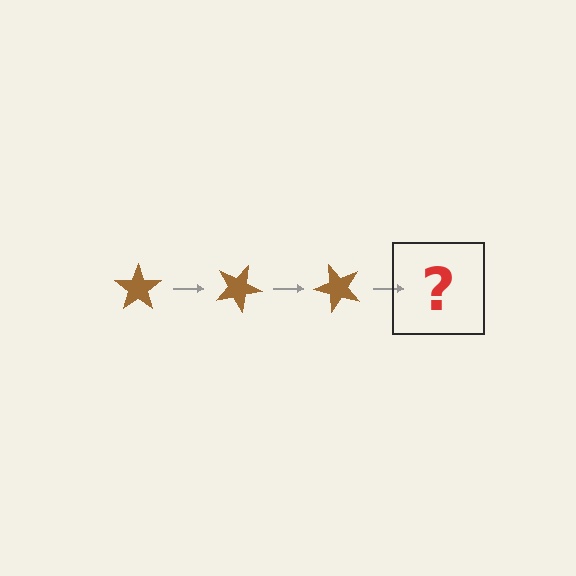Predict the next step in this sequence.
The next step is a brown star rotated 75 degrees.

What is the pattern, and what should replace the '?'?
The pattern is that the star rotates 25 degrees each step. The '?' should be a brown star rotated 75 degrees.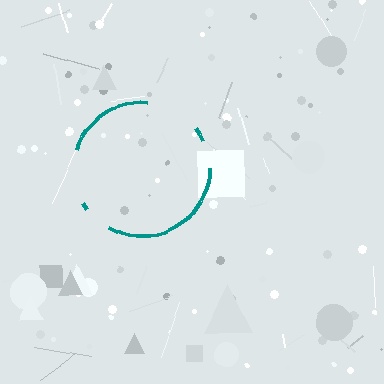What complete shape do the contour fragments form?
The contour fragments form a circle.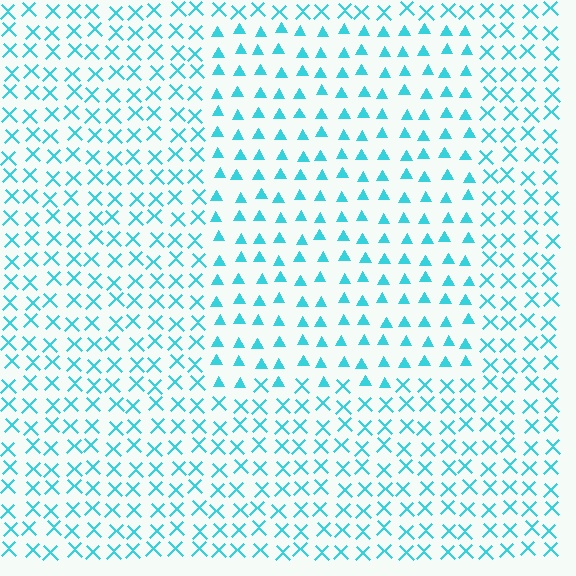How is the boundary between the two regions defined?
The boundary is defined by a change in element shape: triangles inside vs. X marks outside. All elements share the same color and spacing.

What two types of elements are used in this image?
The image uses triangles inside the rectangle region and X marks outside it.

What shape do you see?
I see a rectangle.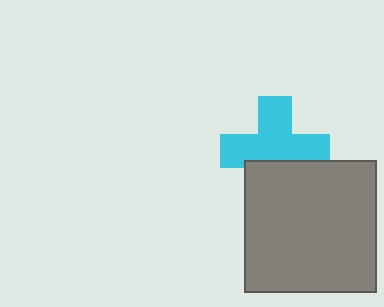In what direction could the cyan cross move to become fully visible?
The cyan cross could move up. That would shift it out from behind the gray square entirely.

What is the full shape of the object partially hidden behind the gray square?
The partially hidden object is a cyan cross.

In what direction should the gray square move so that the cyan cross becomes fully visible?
The gray square should move down. That is the shortest direction to clear the overlap and leave the cyan cross fully visible.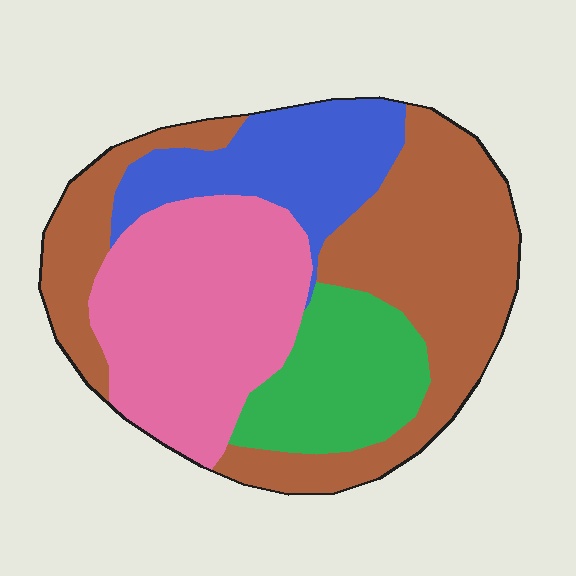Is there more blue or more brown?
Brown.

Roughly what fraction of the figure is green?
Green covers roughly 15% of the figure.